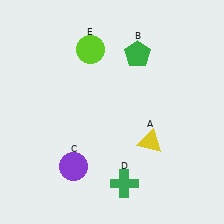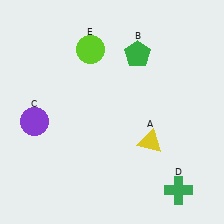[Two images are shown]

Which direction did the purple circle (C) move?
The purple circle (C) moved up.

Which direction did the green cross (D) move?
The green cross (D) moved right.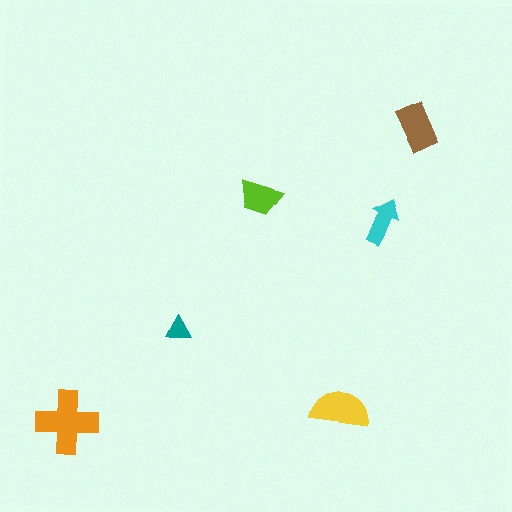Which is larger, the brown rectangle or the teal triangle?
The brown rectangle.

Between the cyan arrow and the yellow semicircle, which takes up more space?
The yellow semicircle.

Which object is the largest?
The orange cross.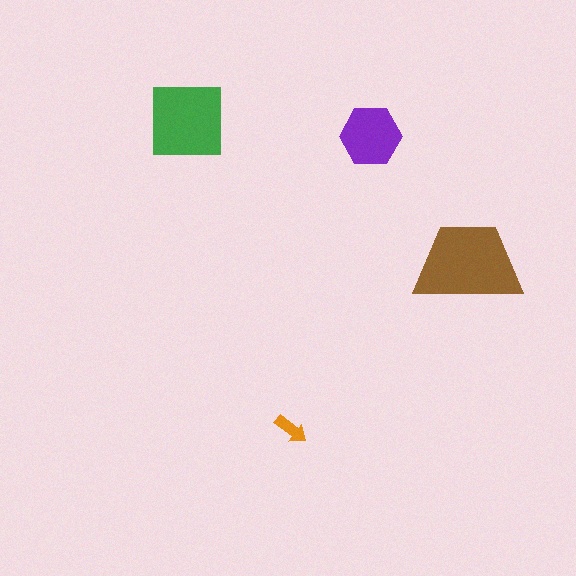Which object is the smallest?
The orange arrow.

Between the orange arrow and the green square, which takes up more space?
The green square.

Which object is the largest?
The brown trapezoid.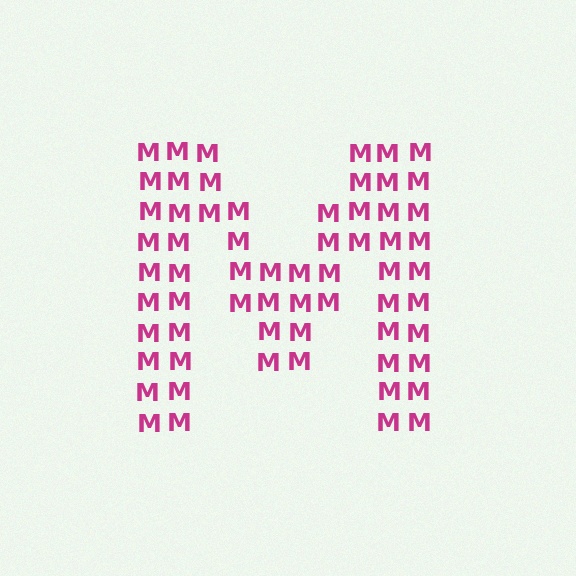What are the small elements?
The small elements are letter M's.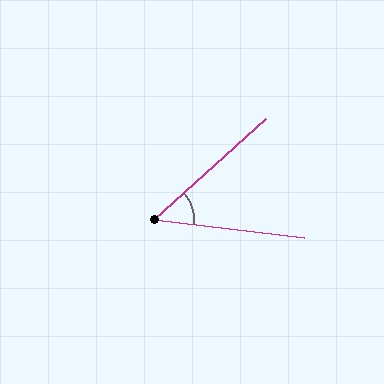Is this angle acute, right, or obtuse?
It is acute.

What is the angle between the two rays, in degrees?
Approximately 49 degrees.